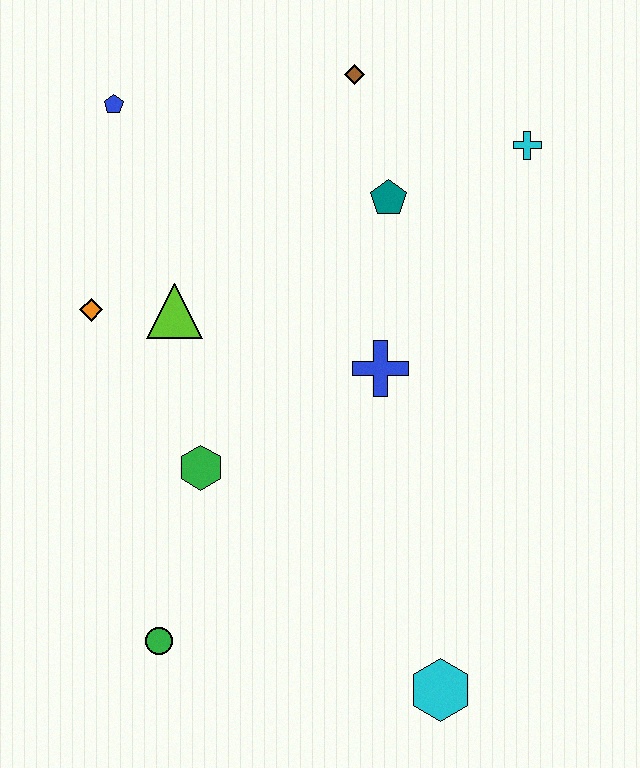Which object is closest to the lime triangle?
The orange diamond is closest to the lime triangle.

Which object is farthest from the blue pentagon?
The cyan hexagon is farthest from the blue pentagon.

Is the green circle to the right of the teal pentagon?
No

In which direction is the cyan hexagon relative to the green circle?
The cyan hexagon is to the right of the green circle.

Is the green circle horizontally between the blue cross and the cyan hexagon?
No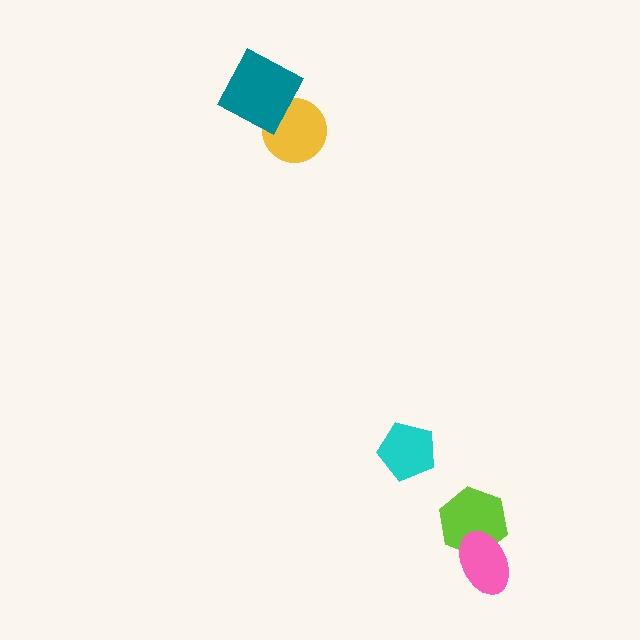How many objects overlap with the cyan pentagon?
0 objects overlap with the cyan pentagon.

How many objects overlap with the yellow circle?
1 object overlaps with the yellow circle.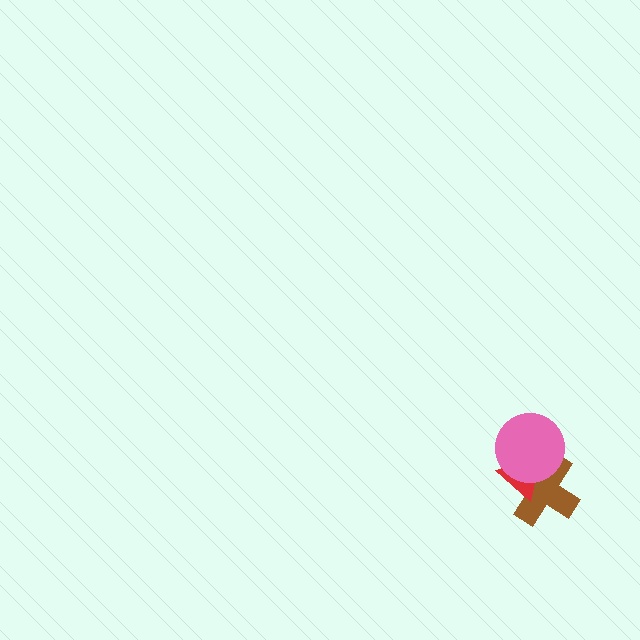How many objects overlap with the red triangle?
2 objects overlap with the red triangle.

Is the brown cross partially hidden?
Yes, it is partially covered by another shape.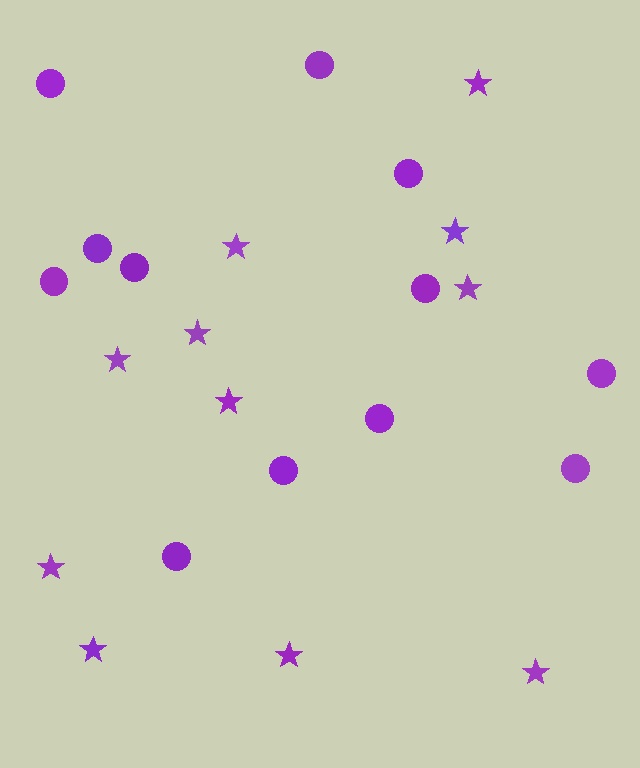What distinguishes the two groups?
There are 2 groups: one group of circles (12) and one group of stars (11).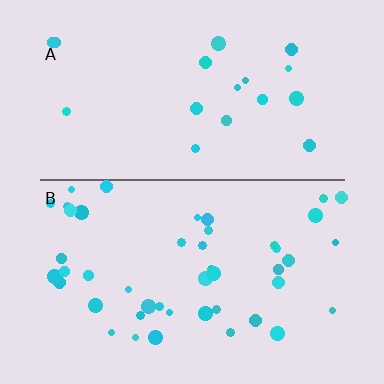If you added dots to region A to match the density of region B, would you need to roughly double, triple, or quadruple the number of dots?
Approximately double.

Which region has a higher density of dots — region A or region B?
B (the bottom).